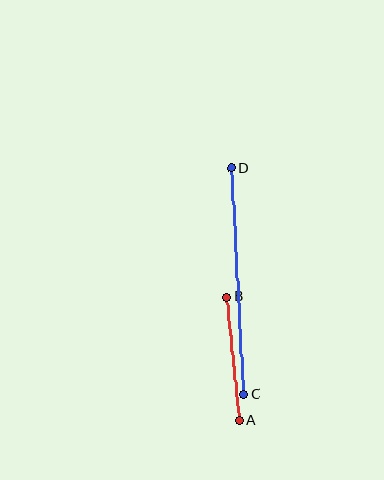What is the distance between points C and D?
The distance is approximately 227 pixels.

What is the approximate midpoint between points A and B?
The midpoint is at approximately (233, 359) pixels.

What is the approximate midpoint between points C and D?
The midpoint is at approximately (237, 281) pixels.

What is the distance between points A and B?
The distance is approximately 124 pixels.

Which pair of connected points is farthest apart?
Points C and D are farthest apart.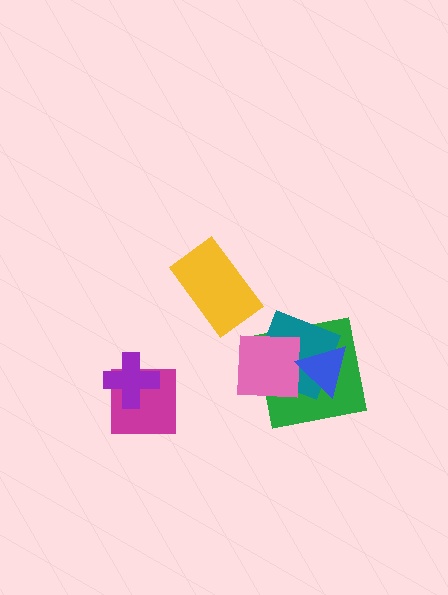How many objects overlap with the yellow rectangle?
0 objects overlap with the yellow rectangle.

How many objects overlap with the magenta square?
1 object overlaps with the magenta square.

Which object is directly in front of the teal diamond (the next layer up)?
The pink square is directly in front of the teal diamond.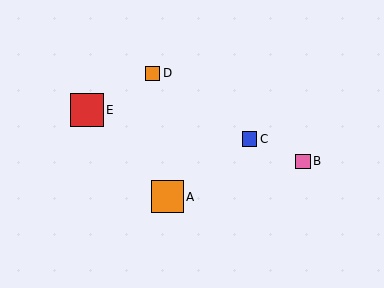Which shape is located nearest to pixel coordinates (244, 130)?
The blue square (labeled C) at (249, 139) is nearest to that location.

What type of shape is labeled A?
Shape A is an orange square.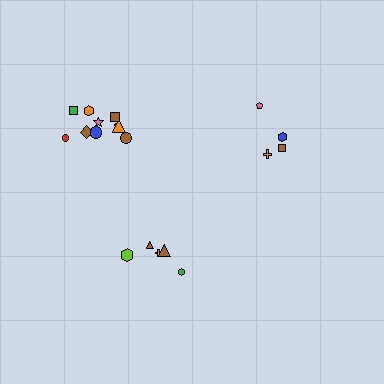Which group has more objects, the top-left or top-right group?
The top-left group.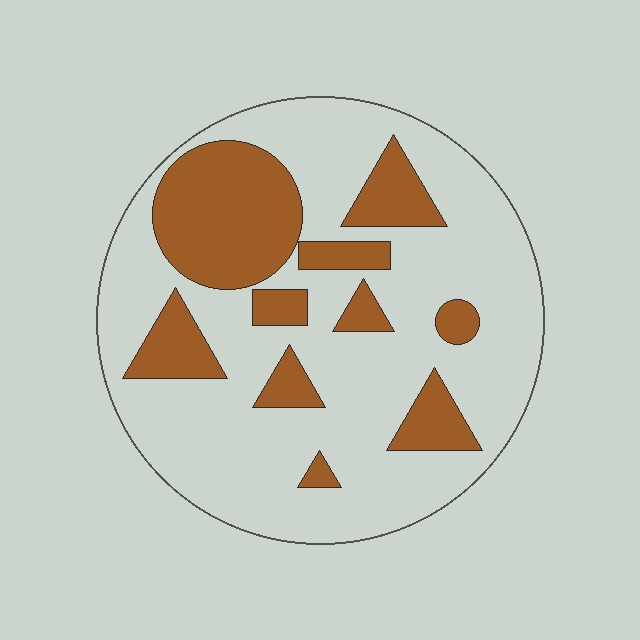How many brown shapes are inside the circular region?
10.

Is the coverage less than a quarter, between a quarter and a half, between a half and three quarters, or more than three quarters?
Between a quarter and a half.